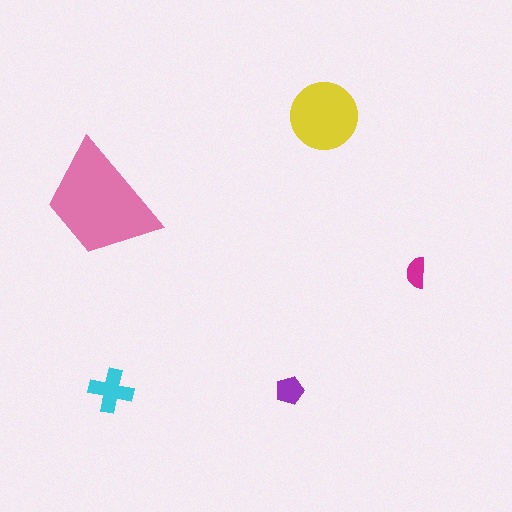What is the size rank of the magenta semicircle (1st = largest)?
5th.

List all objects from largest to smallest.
The pink trapezoid, the yellow circle, the cyan cross, the purple pentagon, the magenta semicircle.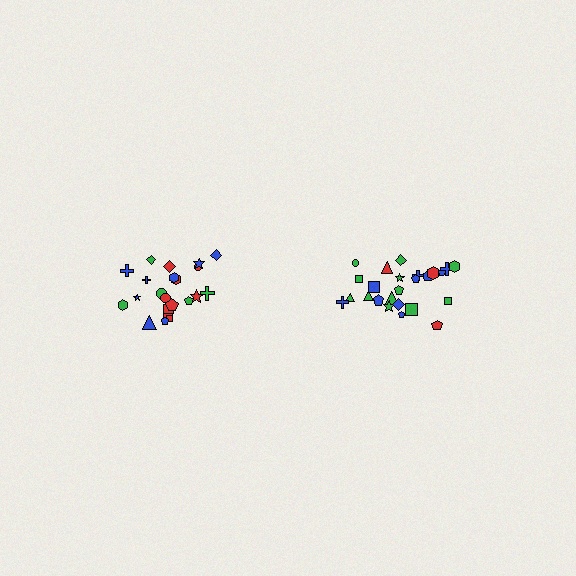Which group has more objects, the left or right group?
The right group.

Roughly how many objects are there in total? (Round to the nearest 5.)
Roughly 45 objects in total.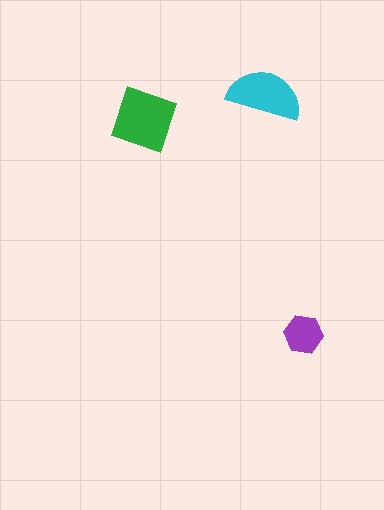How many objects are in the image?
There are 3 objects in the image.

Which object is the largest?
The green diamond.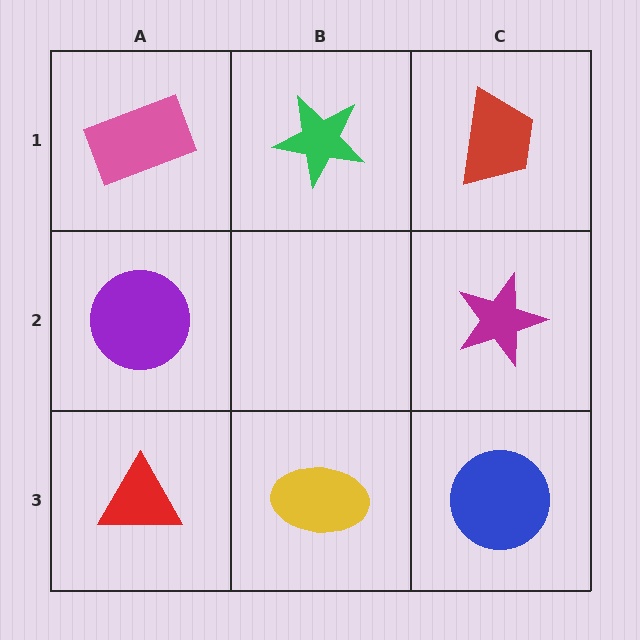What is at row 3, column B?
A yellow ellipse.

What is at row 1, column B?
A green star.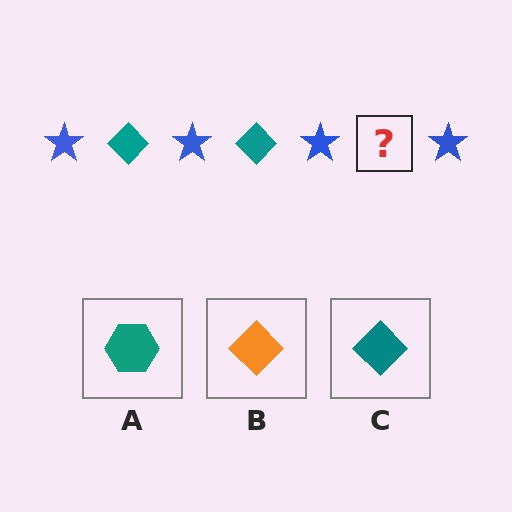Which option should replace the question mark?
Option C.